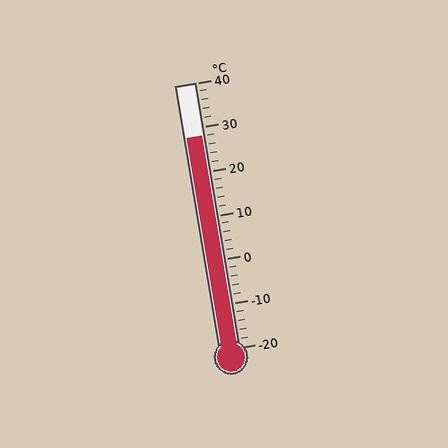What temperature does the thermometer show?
The thermometer shows approximately 28°C.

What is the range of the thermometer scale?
The thermometer scale ranges from -20°C to 40°C.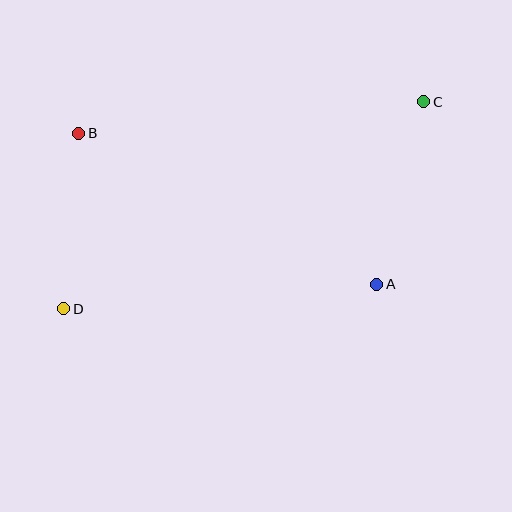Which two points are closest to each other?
Points B and D are closest to each other.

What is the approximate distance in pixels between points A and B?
The distance between A and B is approximately 334 pixels.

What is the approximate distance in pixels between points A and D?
The distance between A and D is approximately 314 pixels.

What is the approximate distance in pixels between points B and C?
The distance between B and C is approximately 347 pixels.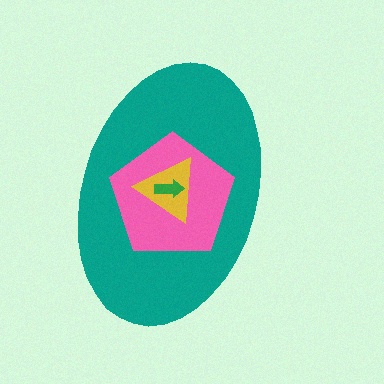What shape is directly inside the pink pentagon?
The yellow triangle.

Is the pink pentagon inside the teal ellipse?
Yes.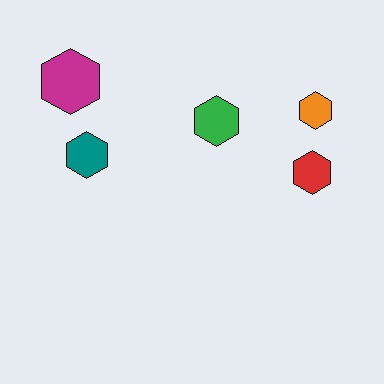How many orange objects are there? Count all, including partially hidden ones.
There is 1 orange object.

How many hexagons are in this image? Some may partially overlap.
There are 5 hexagons.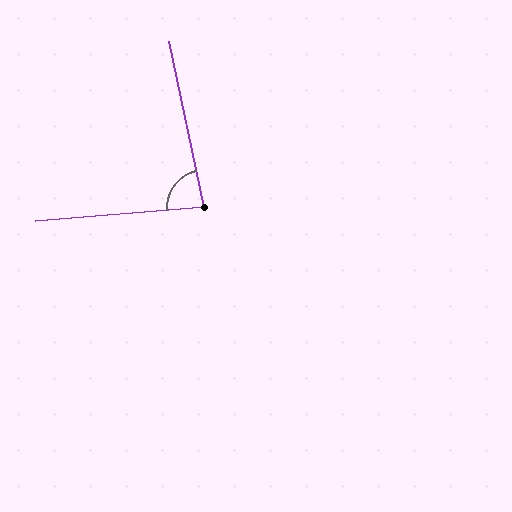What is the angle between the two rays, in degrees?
Approximately 83 degrees.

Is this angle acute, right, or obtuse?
It is acute.